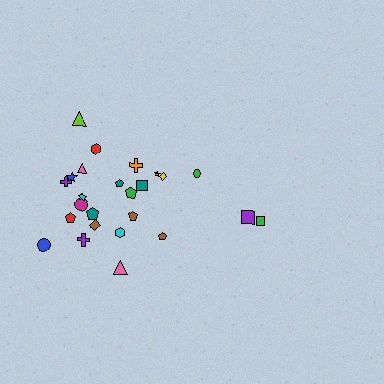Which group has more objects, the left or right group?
The left group.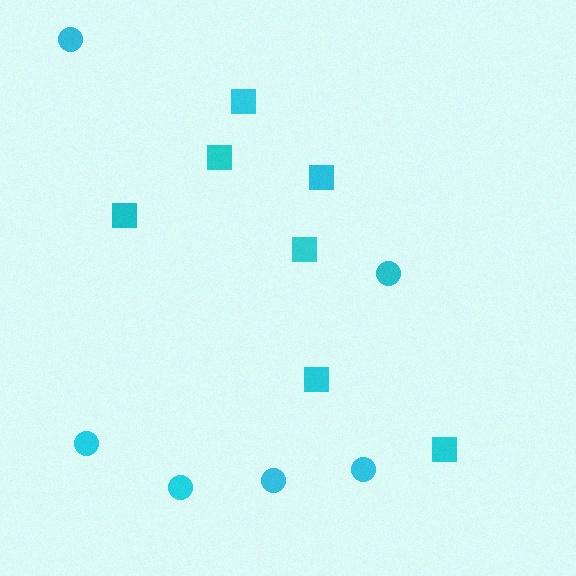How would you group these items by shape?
There are 2 groups: one group of circles (6) and one group of squares (7).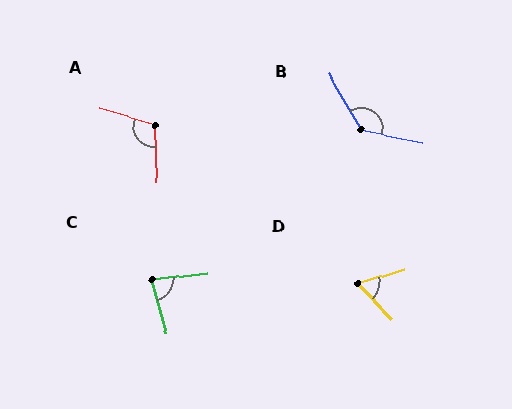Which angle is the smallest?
D, at approximately 63 degrees.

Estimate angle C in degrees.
Approximately 81 degrees.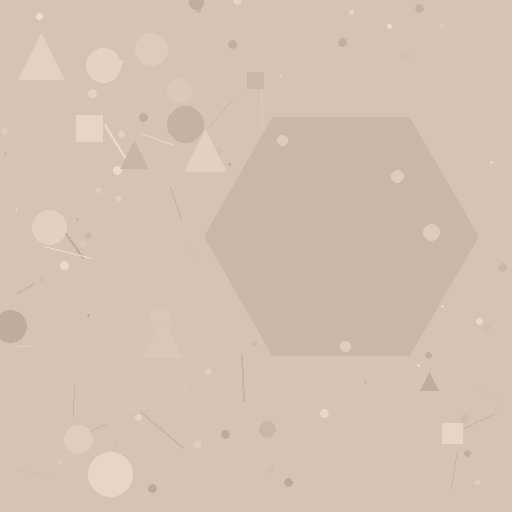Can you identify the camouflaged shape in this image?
The camouflaged shape is a hexagon.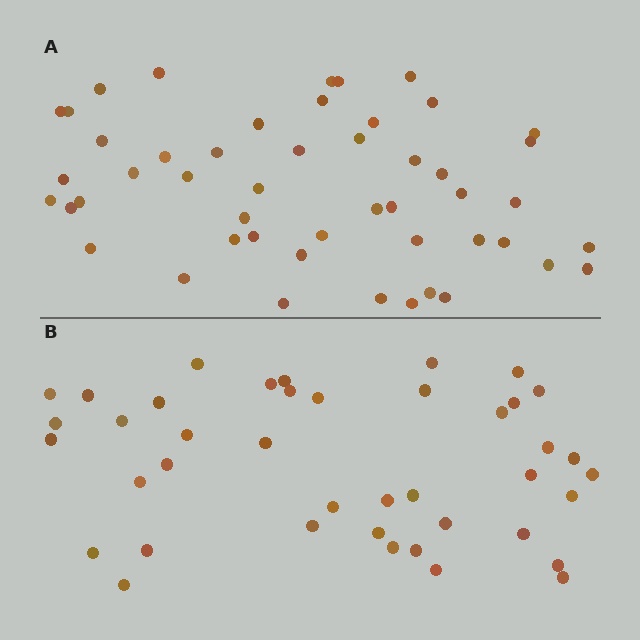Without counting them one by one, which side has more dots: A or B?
Region A (the top region) has more dots.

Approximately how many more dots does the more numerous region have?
Region A has roughly 8 or so more dots than region B.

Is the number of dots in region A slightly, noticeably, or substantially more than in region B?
Region A has only slightly more — the two regions are fairly close. The ratio is roughly 1.2 to 1.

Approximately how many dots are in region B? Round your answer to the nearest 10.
About 40 dots. (The exact count is 41, which rounds to 40.)